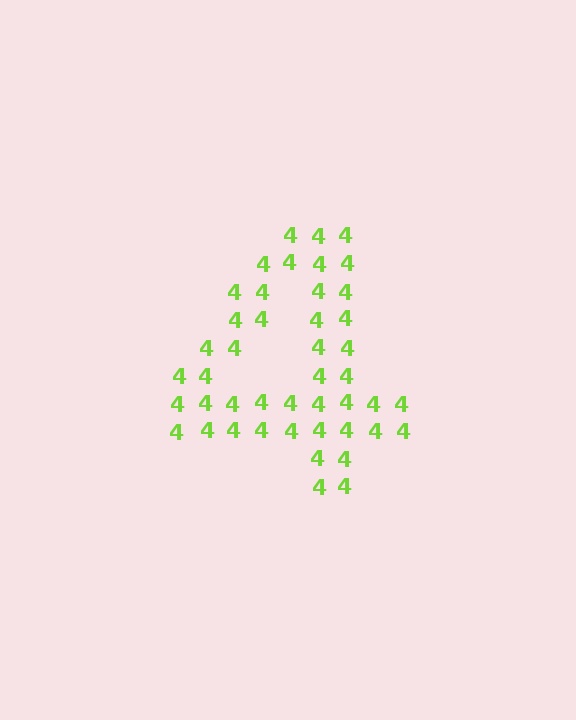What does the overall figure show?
The overall figure shows the digit 4.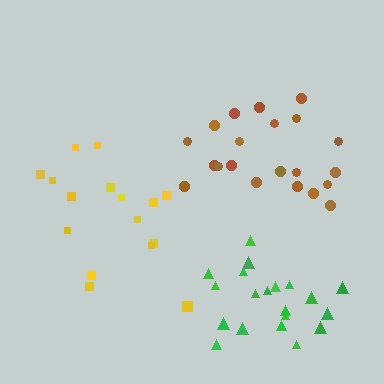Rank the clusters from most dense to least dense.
green, brown, yellow.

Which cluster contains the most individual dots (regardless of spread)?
Brown (21).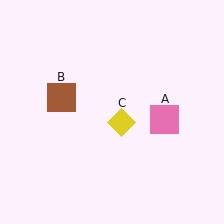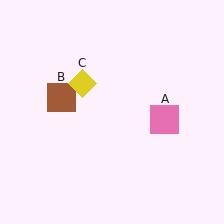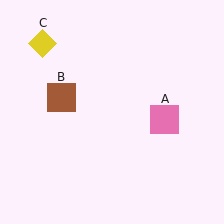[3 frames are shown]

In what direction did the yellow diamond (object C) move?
The yellow diamond (object C) moved up and to the left.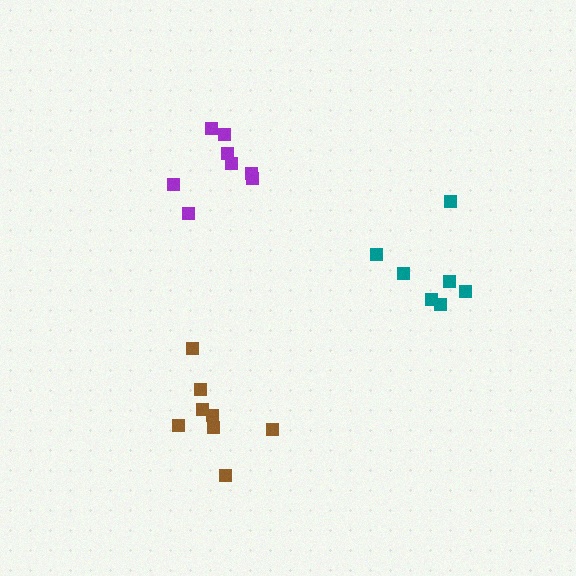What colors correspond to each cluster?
The clusters are colored: purple, brown, teal.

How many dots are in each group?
Group 1: 8 dots, Group 2: 8 dots, Group 3: 7 dots (23 total).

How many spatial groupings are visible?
There are 3 spatial groupings.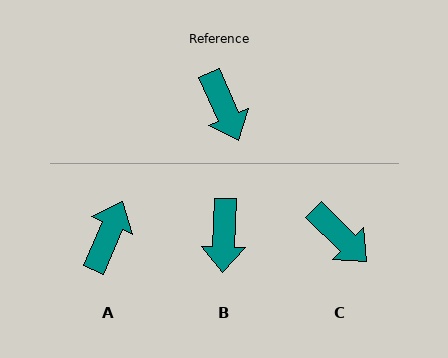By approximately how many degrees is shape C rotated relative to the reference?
Approximately 22 degrees counter-clockwise.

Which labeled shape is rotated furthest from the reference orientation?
A, about 133 degrees away.